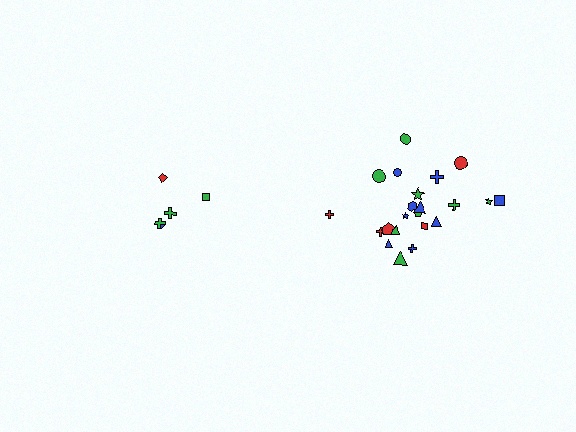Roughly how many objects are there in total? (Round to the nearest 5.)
Roughly 25 objects in total.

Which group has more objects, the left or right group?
The right group.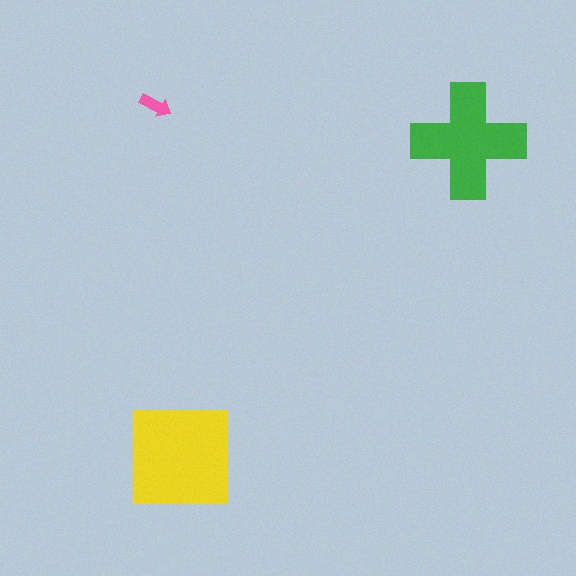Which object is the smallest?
The pink arrow.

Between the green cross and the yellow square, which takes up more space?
The yellow square.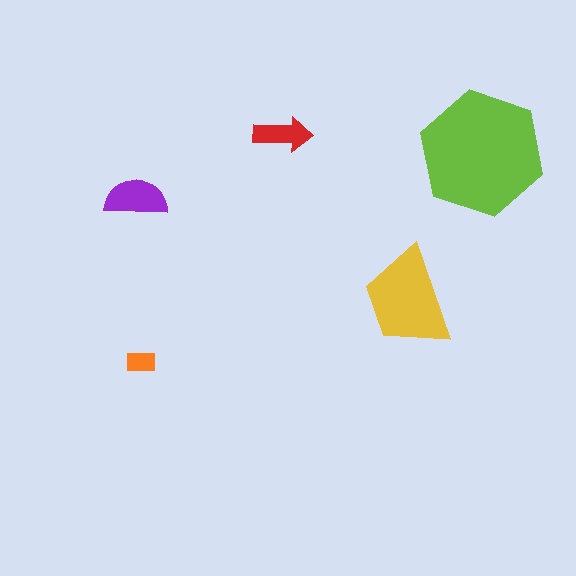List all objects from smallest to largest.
The orange rectangle, the red arrow, the purple semicircle, the yellow trapezoid, the lime hexagon.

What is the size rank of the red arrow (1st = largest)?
4th.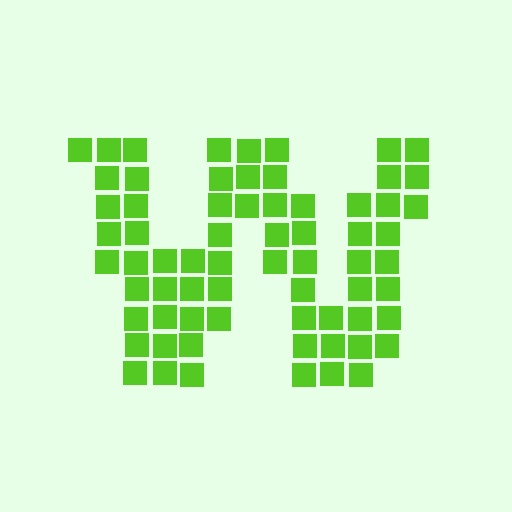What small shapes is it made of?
It is made of small squares.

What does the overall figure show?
The overall figure shows the letter W.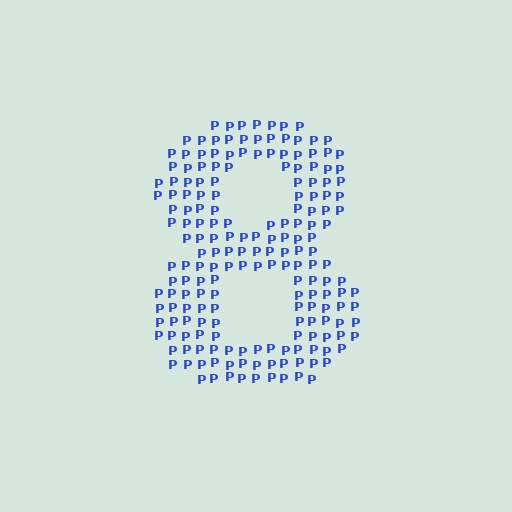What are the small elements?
The small elements are letter P's.